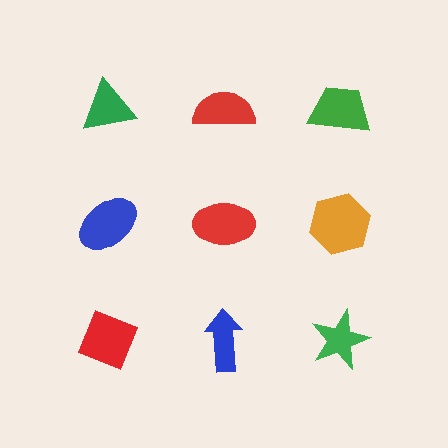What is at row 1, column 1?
A green triangle.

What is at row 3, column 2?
A blue arrow.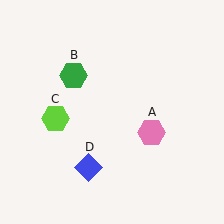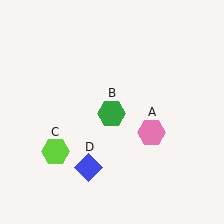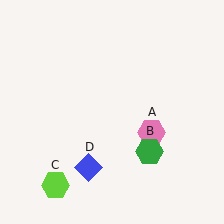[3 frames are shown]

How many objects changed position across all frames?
2 objects changed position: green hexagon (object B), lime hexagon (object C).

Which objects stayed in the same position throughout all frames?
Pink hexagon (object A) and blue diamond (object D) remained stationary.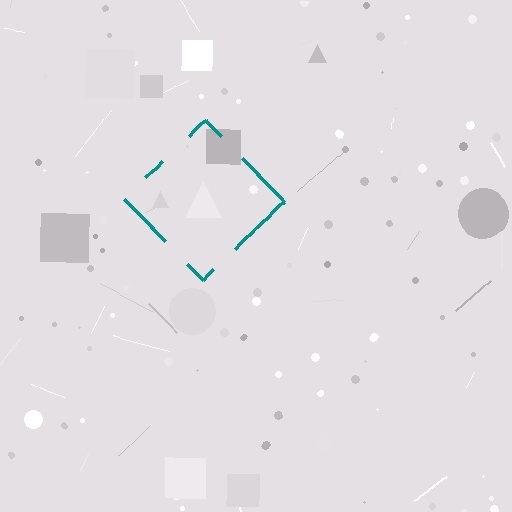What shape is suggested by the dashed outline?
The dashed outline suggests a diamond.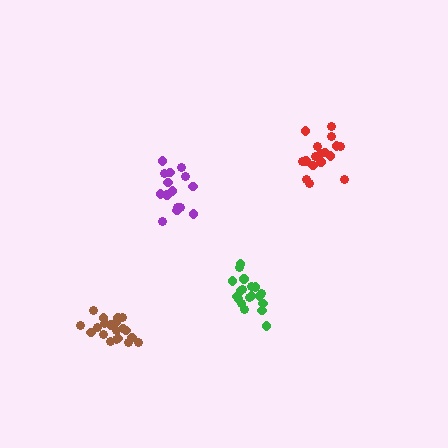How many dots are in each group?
Group 1: 19 dots, Group 2: 15 dots, Group 3: 19 dots, Group 4: 20 dots (73 total).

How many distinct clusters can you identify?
There are 4 distinct clusters.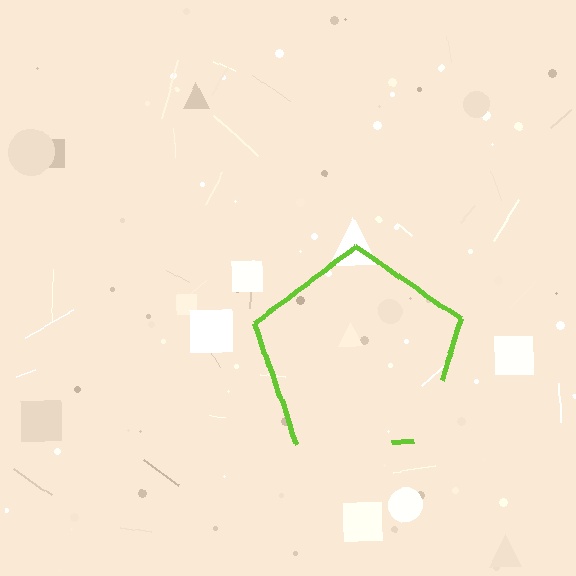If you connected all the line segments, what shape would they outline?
They would outline a pentagon.